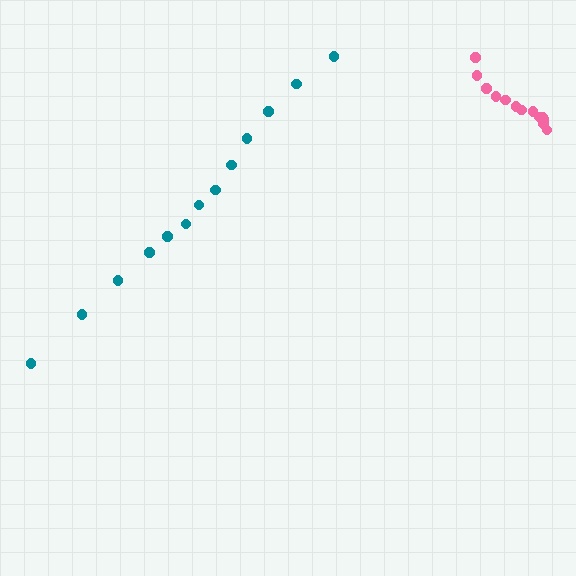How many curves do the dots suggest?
There are 2 distinct paths.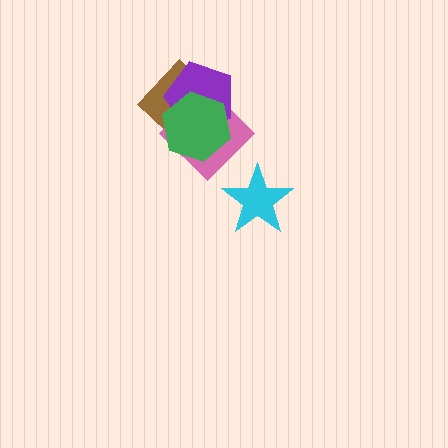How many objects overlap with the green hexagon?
3 objects overlap with the green hexagon.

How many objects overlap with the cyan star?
0 objects overlap with the cyan star.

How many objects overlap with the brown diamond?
3 objects overlap with the brown diamond.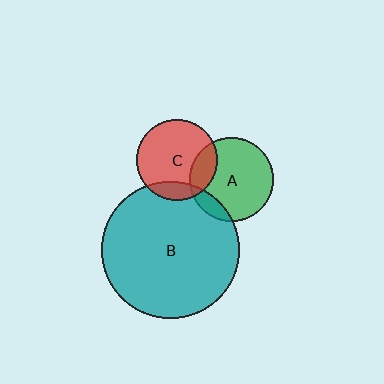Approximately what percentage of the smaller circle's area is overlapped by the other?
Approximately 20%.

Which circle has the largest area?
Circle B (teal).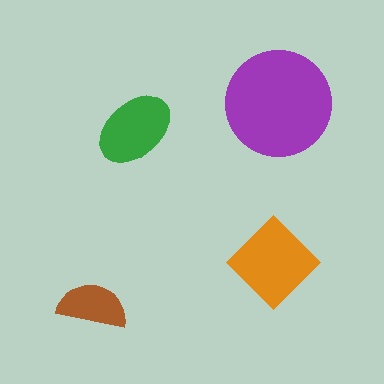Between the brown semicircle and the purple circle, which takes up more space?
The purple circle.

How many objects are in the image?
There are 4 objects in the image.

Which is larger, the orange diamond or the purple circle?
The purple circle.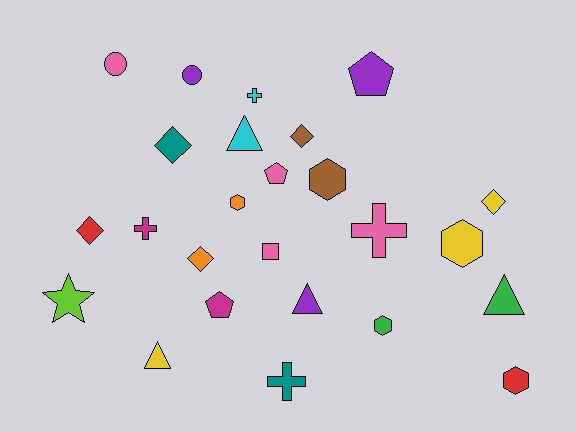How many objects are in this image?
There are 25 objects.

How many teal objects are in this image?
There are 2 teal objects.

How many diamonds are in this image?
There are 5 diamonds.